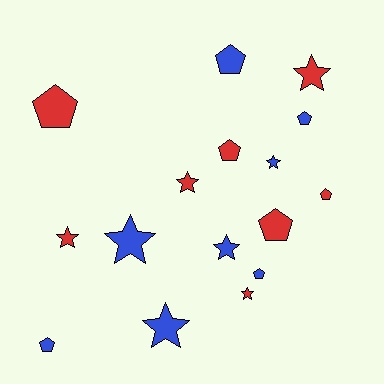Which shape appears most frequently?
Pentagon, with 8 objects.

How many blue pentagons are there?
There are 4 blue pentagons.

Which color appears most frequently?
Red, with 8 objects.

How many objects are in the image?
There are 16 objects.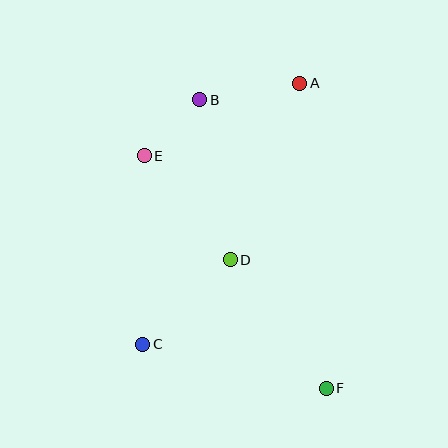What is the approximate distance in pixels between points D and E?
The distance between D and E is approximately 135 pixels.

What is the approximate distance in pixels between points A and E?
The distance between A and E is approximately 172 pixels.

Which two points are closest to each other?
Points B and E are closest to each other.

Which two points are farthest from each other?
Points B and F are farthest from each other.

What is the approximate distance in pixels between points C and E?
The distance between C and E is approximately 188 pixels.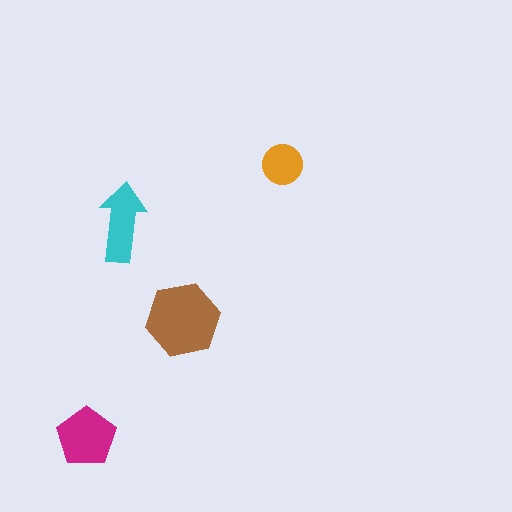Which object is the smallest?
The orange circle.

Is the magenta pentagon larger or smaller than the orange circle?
Larger.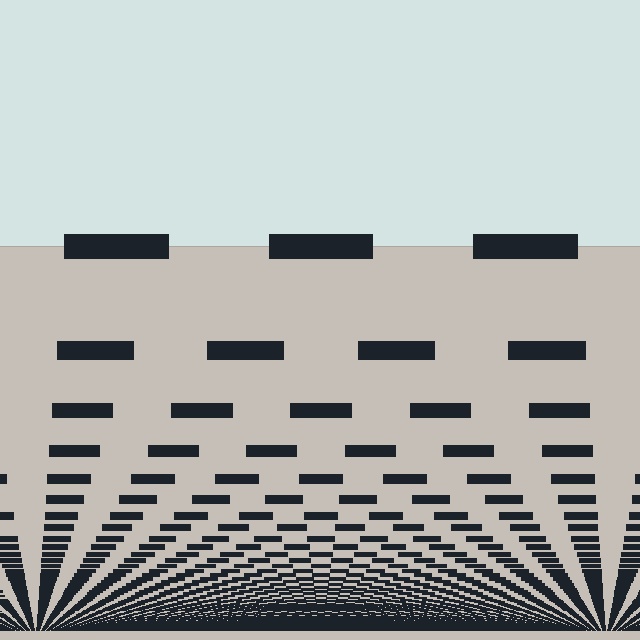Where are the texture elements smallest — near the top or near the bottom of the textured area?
Near the bottom.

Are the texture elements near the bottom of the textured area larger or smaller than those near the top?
Smaller. The gradient is inverted — elements near the bottom are smaller and denser.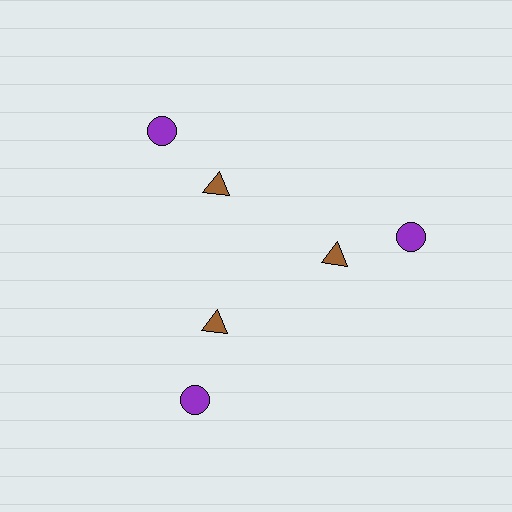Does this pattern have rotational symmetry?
Yes, this pattern has 3-fold rotational symmetry. It looks the same after rotating 120 degrees around the center.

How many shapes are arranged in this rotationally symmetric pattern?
There are 6 shapes, arranged in 3 groups of 2.